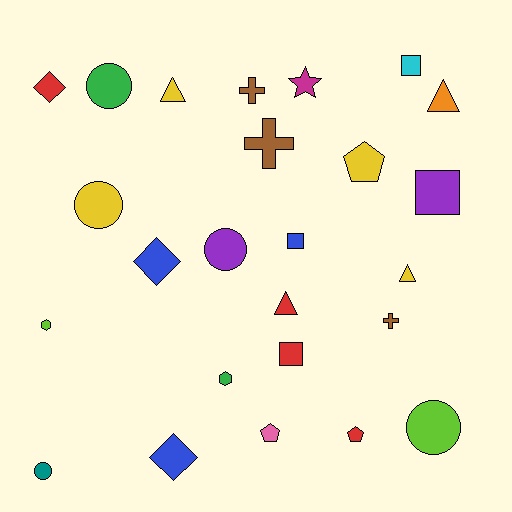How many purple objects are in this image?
There are 2 purple objects.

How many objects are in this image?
There are 25 objects.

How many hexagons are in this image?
There are 2 hexagons.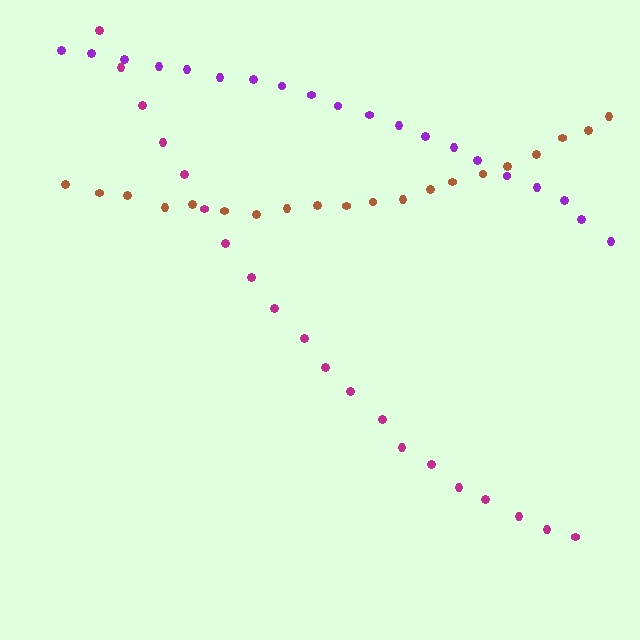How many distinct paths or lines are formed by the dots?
There are 3 distinct paths.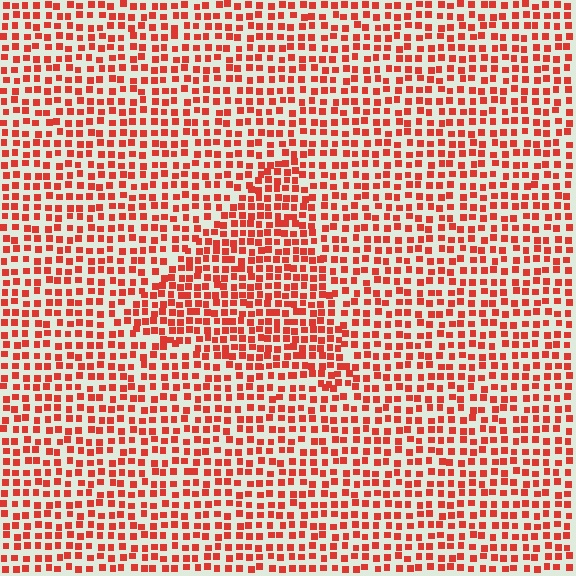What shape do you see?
I see a triangle.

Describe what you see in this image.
The image contains small red elements arranged at two different densities. A triangle-shaped region is visible where the elements are more densely packed than the surrounding area.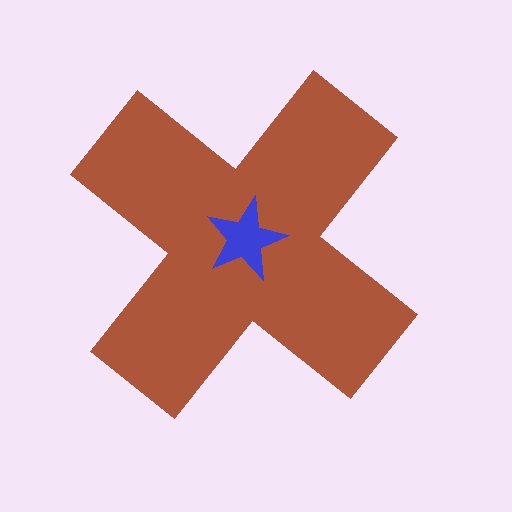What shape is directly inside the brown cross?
The blue star.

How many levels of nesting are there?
2.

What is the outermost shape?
The brown cross.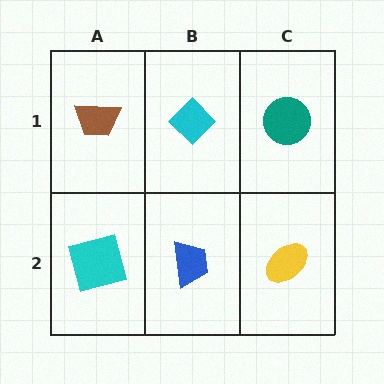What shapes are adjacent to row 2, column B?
A cyan diamond (row 1, column B), a cyan square (row 2, column A), a yellow ellipse (row 2, column C).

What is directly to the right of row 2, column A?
A blue trapezoid.